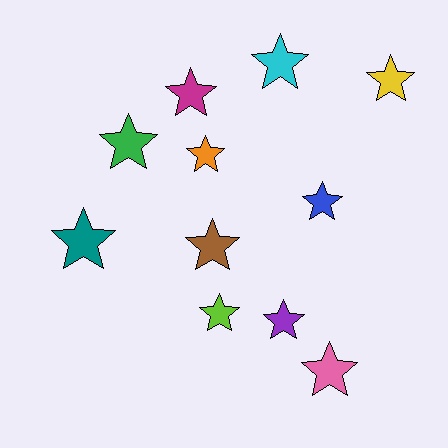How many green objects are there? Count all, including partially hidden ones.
There is 1 green object.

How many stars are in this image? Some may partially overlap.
There are 11 stars.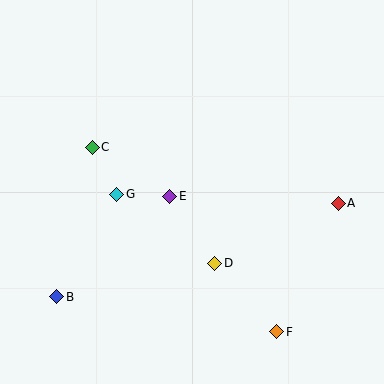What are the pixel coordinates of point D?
Point D is at (215, 263).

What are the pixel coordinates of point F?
Point F is at (277, 332).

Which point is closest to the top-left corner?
Point C is closest to the top-left corner.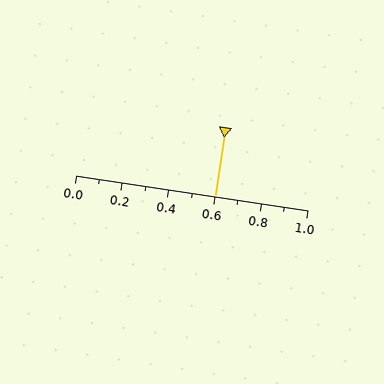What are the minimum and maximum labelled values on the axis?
The axis runs from 0.0 to 1.0.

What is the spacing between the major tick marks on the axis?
The major ticks are spaced 0.2 apart.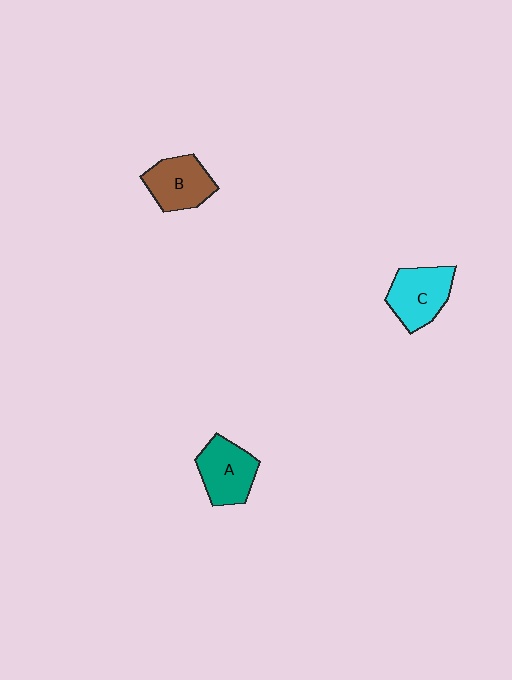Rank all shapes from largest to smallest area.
From largest to smallest: C (cyan), A (teal), B (brown).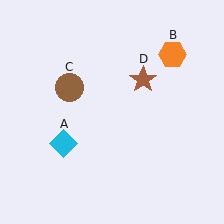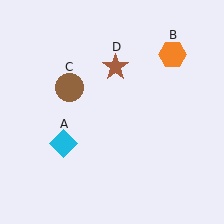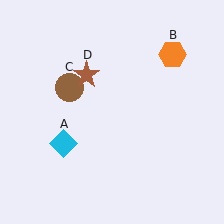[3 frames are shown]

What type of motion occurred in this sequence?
The brown star (object D) rotated counterclockwise around the center of the scene.